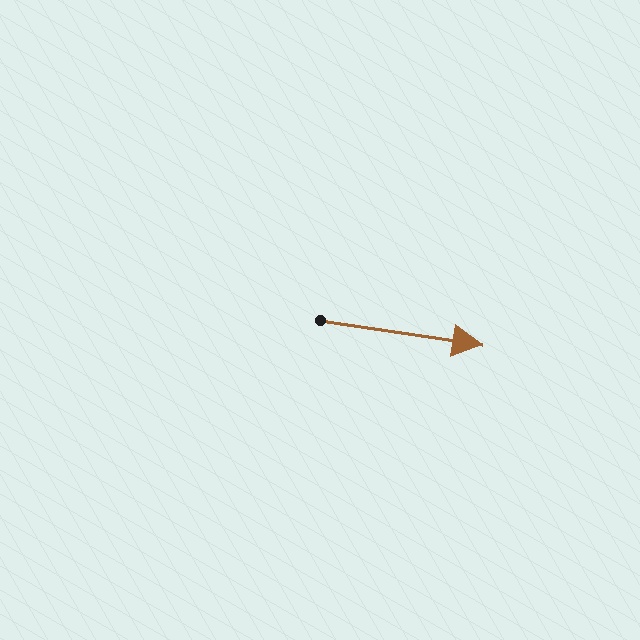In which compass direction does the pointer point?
East.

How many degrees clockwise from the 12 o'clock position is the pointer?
Approximately 99 degrees.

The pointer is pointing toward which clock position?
Roughly 3 o'clock.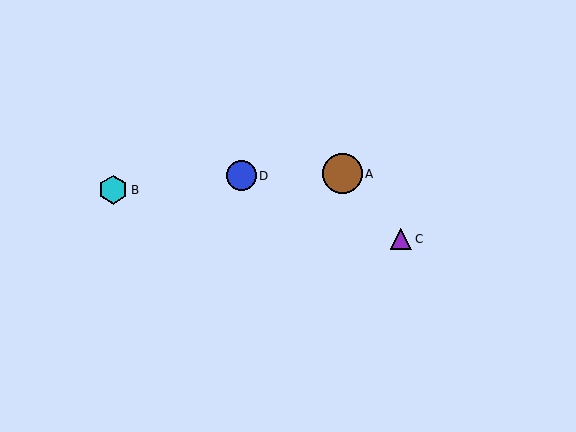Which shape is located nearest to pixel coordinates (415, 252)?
The purple triangle (labeled C) at (401, 239) is nearest to that location.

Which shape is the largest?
The brown circle (labeled A) is the largest.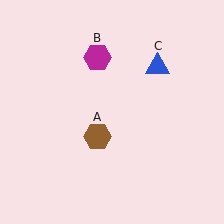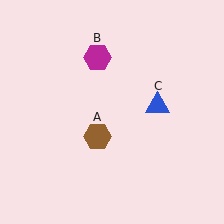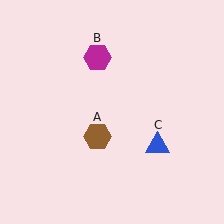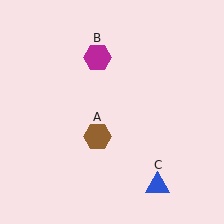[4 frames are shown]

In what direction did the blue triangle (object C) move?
The blue triangle (object C) moved down.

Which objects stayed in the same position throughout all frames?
Brown hexagon (object A) and magenta hexagon (object B) remained stationary.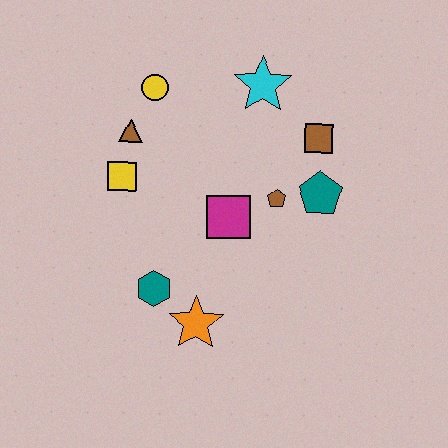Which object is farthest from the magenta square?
The yellow circle is farthest from the magenta square.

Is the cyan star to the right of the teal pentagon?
No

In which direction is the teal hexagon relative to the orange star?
The teal hexagon is to the left of the orange star.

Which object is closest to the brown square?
The teal pentagon is closest to the brown square.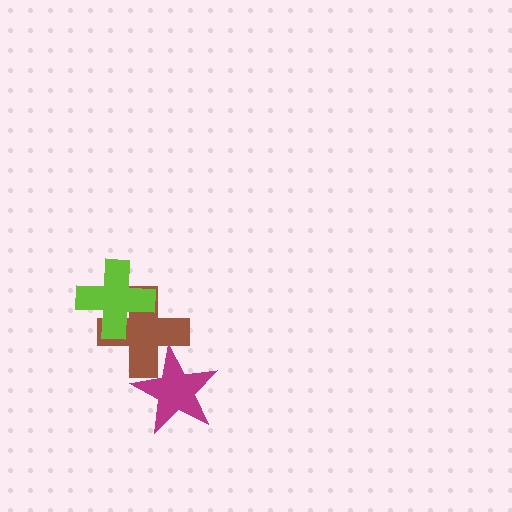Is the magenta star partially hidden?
No, no other shape covers it.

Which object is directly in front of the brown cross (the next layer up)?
The lime cross is directly in front of the brown cross.